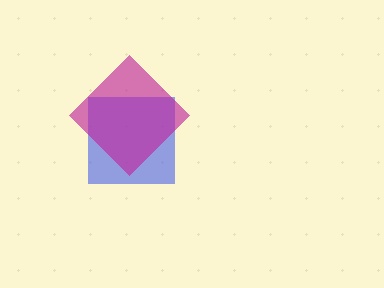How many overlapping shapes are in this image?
There are 2 overlapping shapes in the image.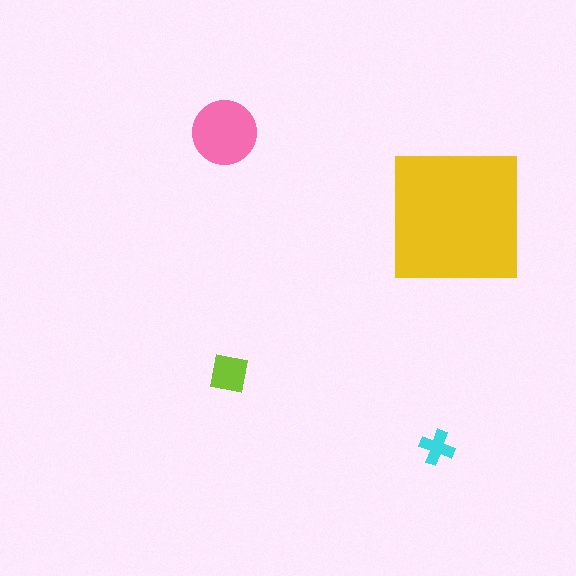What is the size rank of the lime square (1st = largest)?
3rd.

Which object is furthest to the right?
The yellow square is rightmost.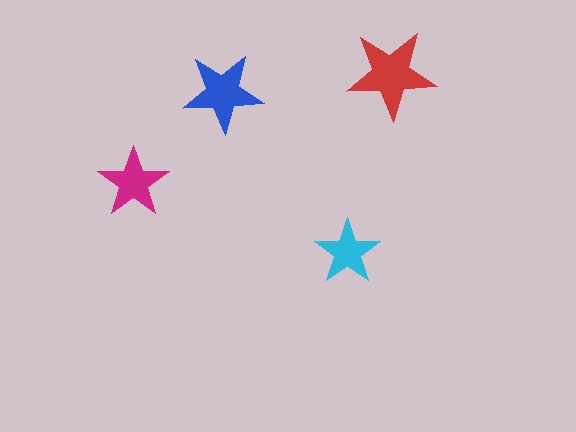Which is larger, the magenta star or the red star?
The red one.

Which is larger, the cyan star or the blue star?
The blue one.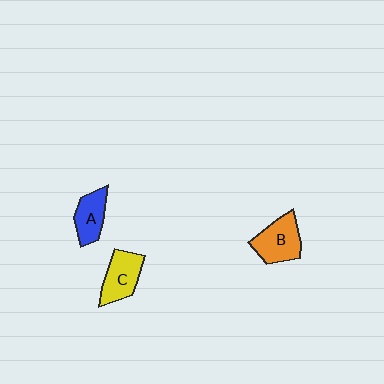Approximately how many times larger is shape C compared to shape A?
Approximately 1.2 times.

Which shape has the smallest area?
Shape A (blue).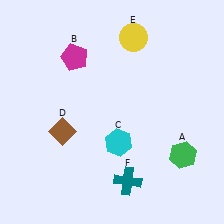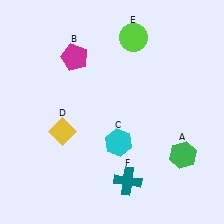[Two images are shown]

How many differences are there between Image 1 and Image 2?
There are 2 differences between the two images.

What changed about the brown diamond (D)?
In Image 1, D is brown. In Image 2, it changed to yellow.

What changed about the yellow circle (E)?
In Image 1, E is yellow. In Image 2, it changed to lime.